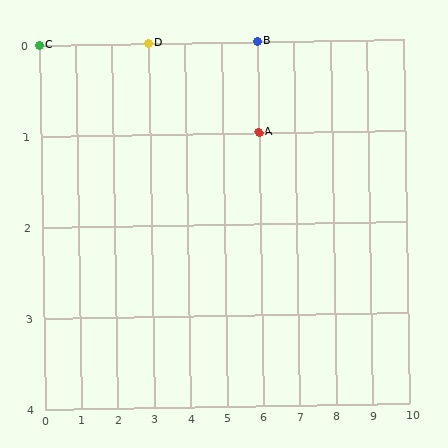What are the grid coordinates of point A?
Point A is at grid coordinates (6, 1).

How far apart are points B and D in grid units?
Points B and D are 3 columns apart.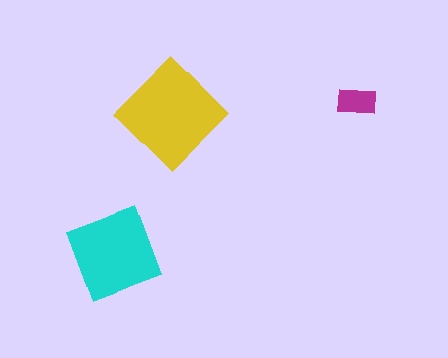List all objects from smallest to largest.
The magenta rectangle, the cyan square, the yellow diamond.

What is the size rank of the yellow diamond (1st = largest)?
1st.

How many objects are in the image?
There are 3 objects in the image.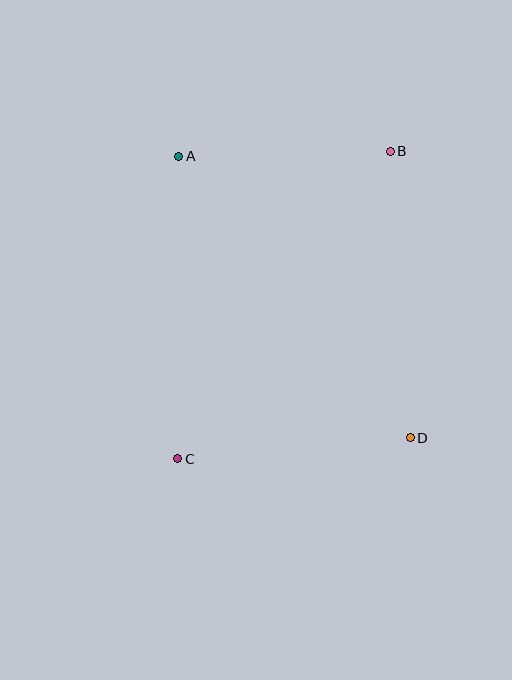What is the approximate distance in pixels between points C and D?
The distance between C and D is approximately 233 pixels.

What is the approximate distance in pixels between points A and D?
The distance between A and D is approximately 364 pixels.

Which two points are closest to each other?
Points A and B are closest to each other.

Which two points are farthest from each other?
Points B and C are farthest from each other.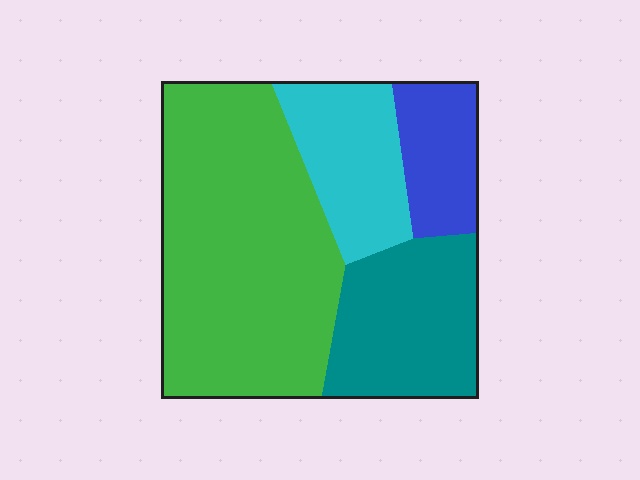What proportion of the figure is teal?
Teal covers about 20% of the figure.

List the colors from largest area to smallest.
From largest to smallest: green, teal, cyan, blue.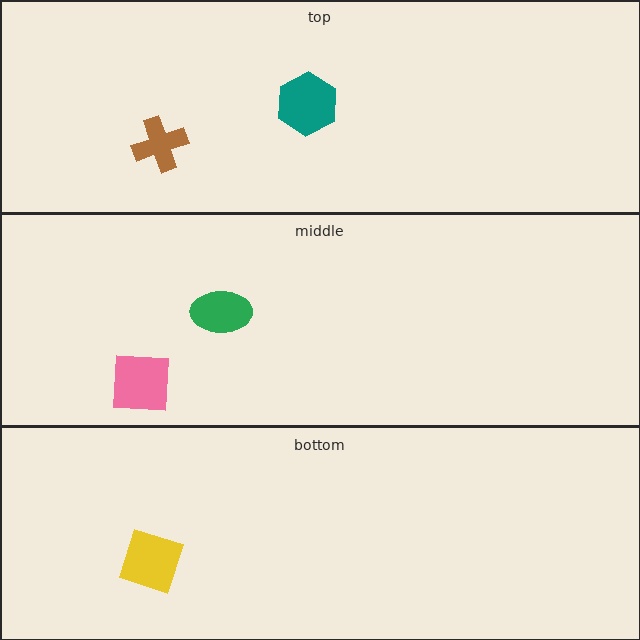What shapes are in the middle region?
The green ellipse, the pink square.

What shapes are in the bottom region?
The yellow diamond.